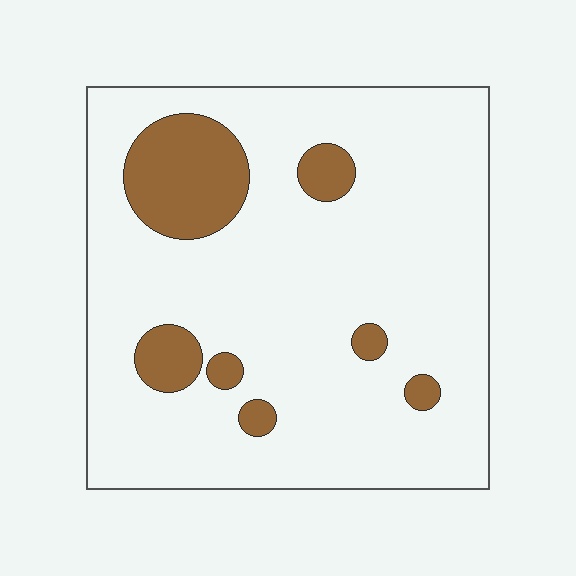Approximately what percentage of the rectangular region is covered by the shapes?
Approximately 15%.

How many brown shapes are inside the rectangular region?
7.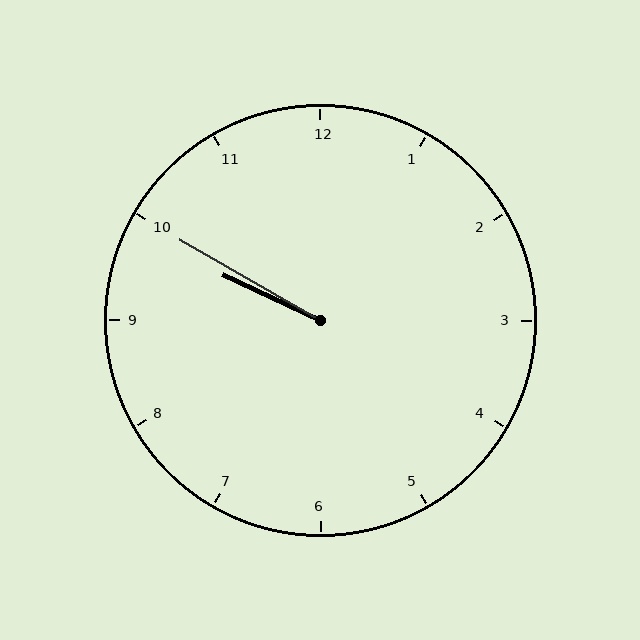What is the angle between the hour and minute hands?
Approximately 5 degrees.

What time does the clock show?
9:50.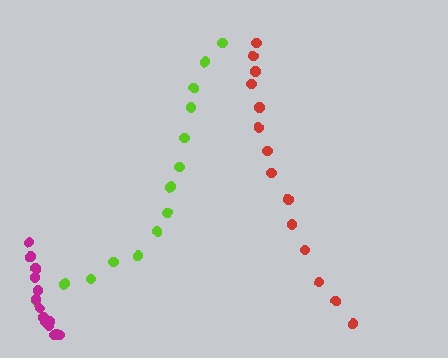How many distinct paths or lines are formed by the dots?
There are 3 distinct paths.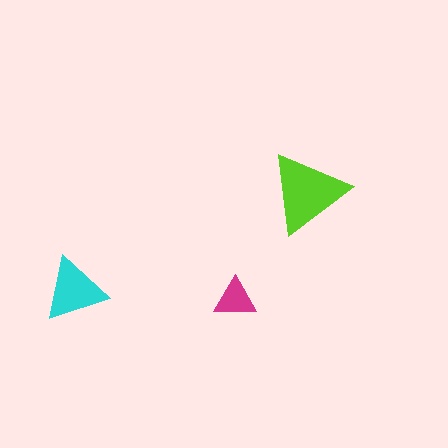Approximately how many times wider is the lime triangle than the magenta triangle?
About 2 times wider.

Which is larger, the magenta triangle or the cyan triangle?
The cyan one.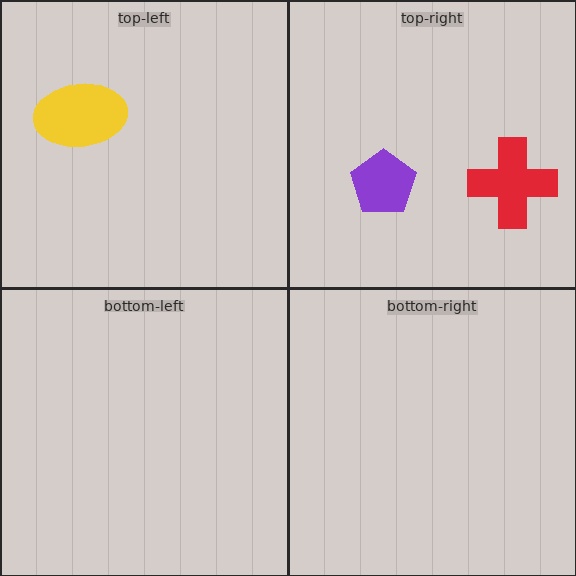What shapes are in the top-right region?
The purple pentagon, the red cross.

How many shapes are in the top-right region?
2.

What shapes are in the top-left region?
The yellow ellipse.